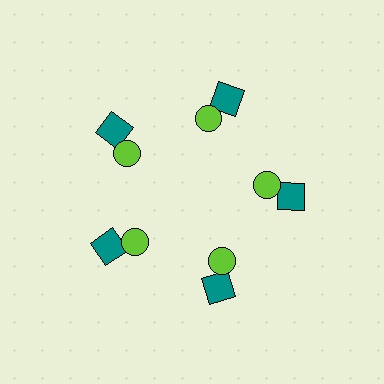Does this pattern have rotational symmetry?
Yes, this pattern has 5-fold rotational symmetry. It looks the same after rotating 72 degrees around the center.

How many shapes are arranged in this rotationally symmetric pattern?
There are 10 shapes, arranged in 5 groups of 2.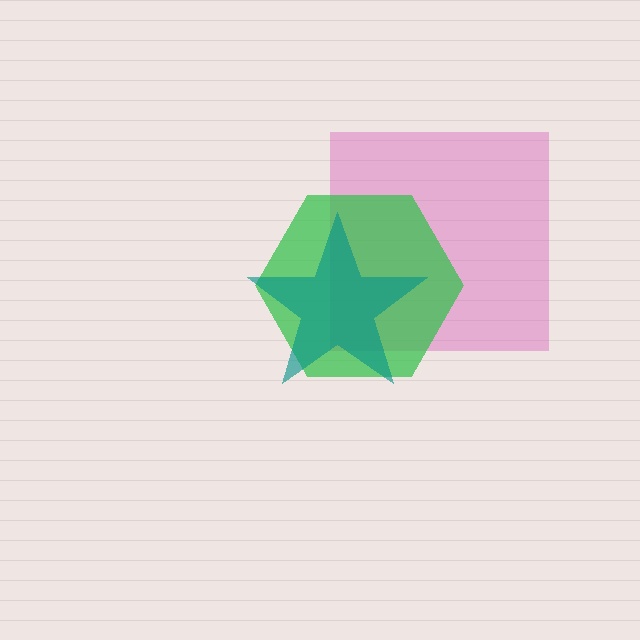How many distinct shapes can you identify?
There are 3 distinct shapes: a pink square, a green hexagon, a teal star.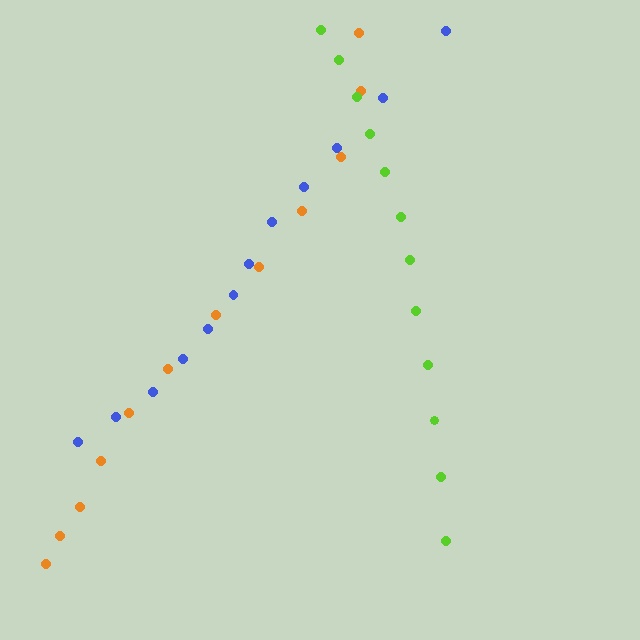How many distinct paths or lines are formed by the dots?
There are 3 distinct paths.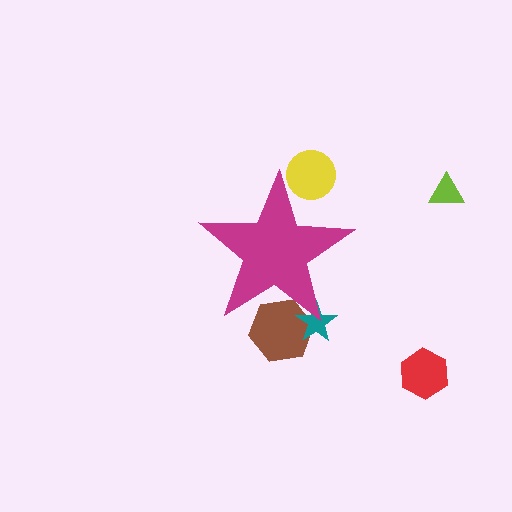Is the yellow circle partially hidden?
Yes, the yellow circle is partially hidden behind the magenta star.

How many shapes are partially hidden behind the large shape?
3 shapes are partially hidden.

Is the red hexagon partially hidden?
No, the red hexagon is fully visible.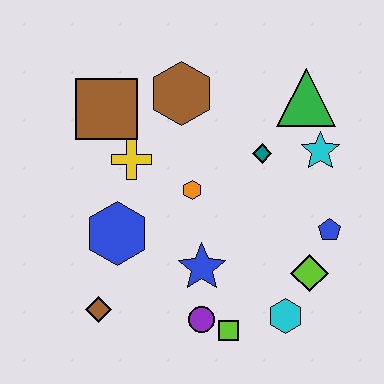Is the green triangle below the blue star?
No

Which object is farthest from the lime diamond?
The brown square is farthest from the lime diamond.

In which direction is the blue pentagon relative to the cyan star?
The blue pentagon is below the cyan star.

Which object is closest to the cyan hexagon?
The lime diamond is closest to the cyan hexagon.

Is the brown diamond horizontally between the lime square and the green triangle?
No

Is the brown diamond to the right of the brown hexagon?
No